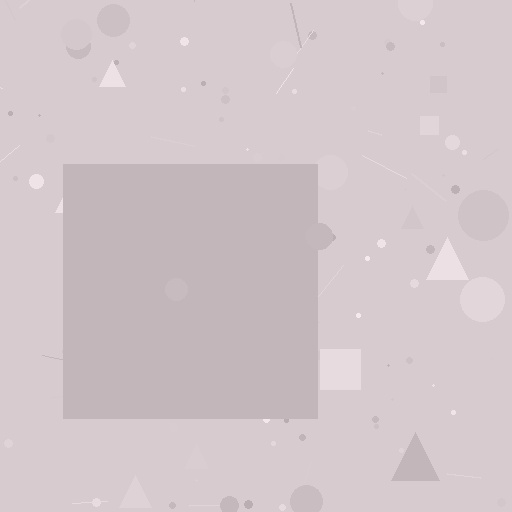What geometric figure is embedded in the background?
A square is embedded in the background.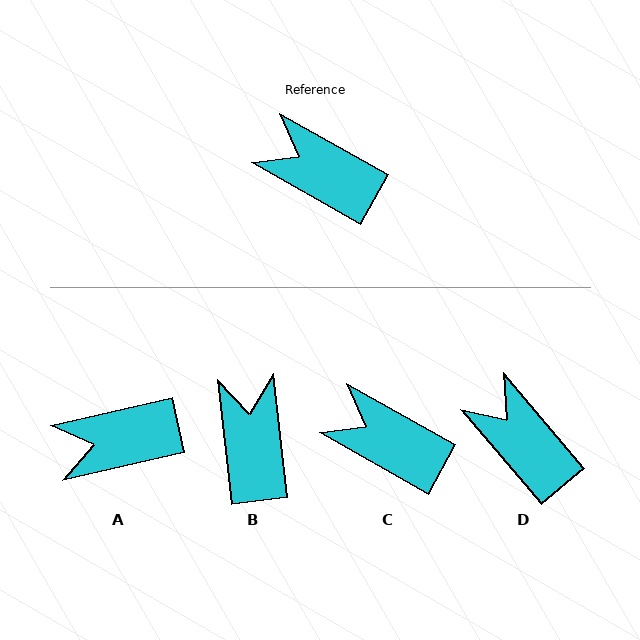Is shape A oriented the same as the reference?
No, it is off by about 42 degrees.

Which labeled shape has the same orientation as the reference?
C.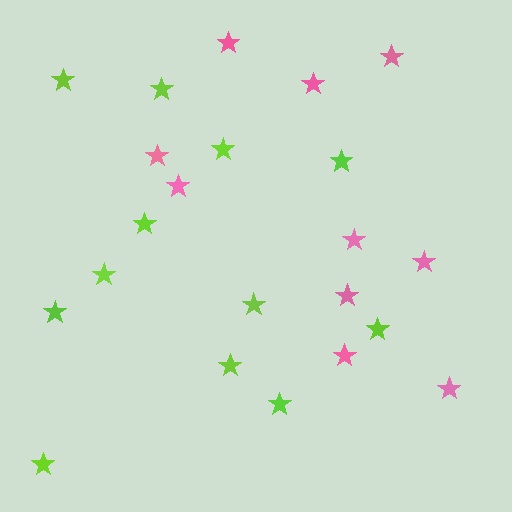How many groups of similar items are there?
There are 2 groups: one group of pink stars (10) and one group of lime stars (12).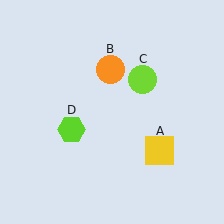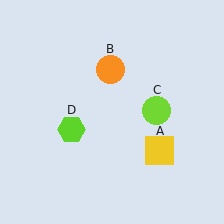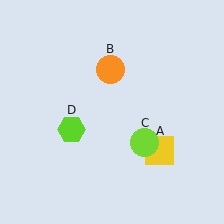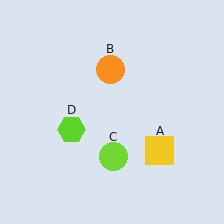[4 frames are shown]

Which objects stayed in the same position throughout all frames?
Yellow square (object A) and orange circle (object B) and lime hexagon (object D) remained stationary.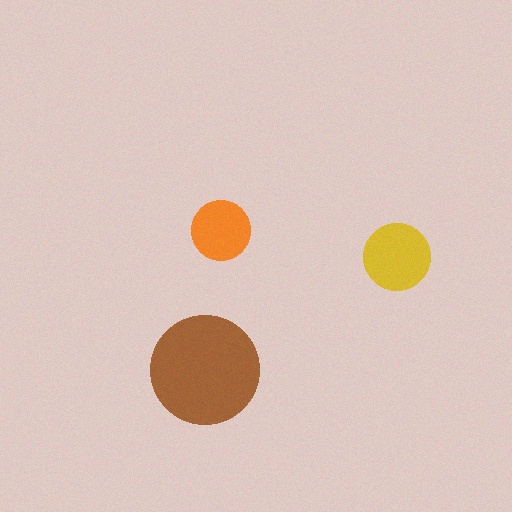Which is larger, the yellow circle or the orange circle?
The yellow one.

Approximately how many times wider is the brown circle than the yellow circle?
About 1.5 times wider.